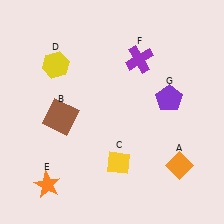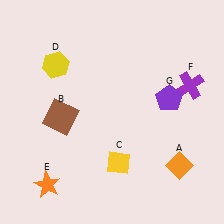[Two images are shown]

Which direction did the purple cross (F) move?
The purple cross (F) moved right.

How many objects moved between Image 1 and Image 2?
1 object moved between the two images.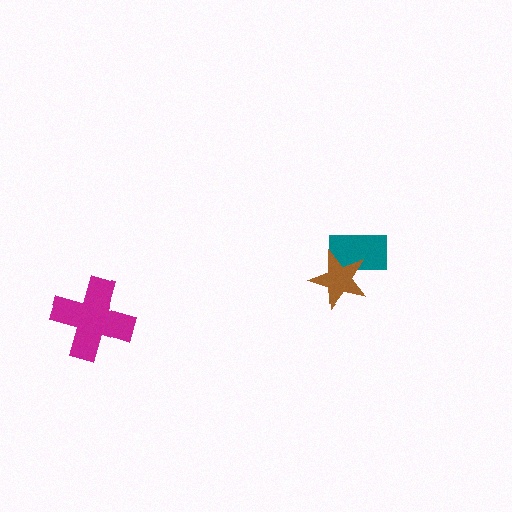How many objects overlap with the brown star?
1 object overlaps with the brown star.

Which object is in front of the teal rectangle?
The brown star is in front of the teal rectangle.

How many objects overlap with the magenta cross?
0 objects overlap with the magenta cross.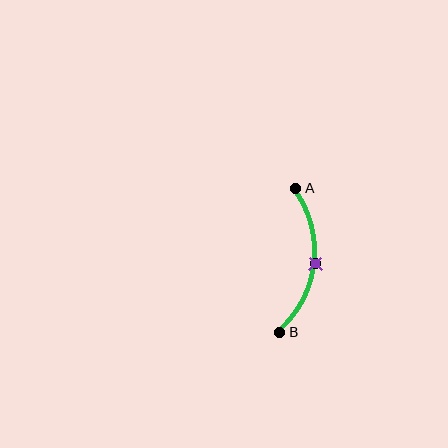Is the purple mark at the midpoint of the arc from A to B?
Yes. The purple mark lies on the arc at equal arc-length from both A and B — it is the arc midpoint.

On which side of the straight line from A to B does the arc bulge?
The arc bulges to the right of the straight line connecting A and B.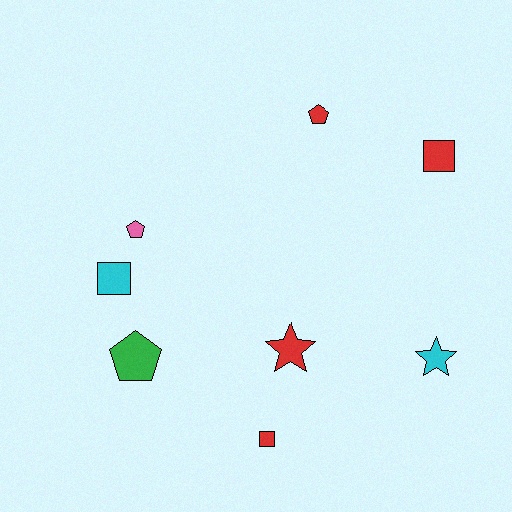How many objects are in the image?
There are 8 objects.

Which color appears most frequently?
Red, with 4 objects.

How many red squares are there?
There are 2 red squares.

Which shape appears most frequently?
Pentagon, with 3 objects.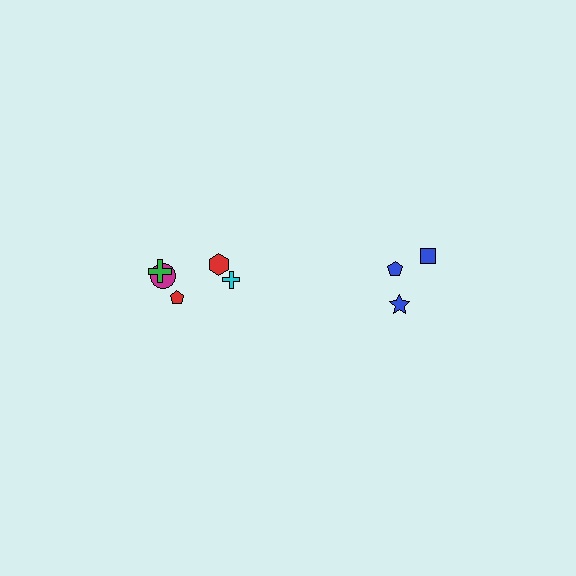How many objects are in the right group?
There are 3 objects.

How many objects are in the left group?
There are 5 objects.